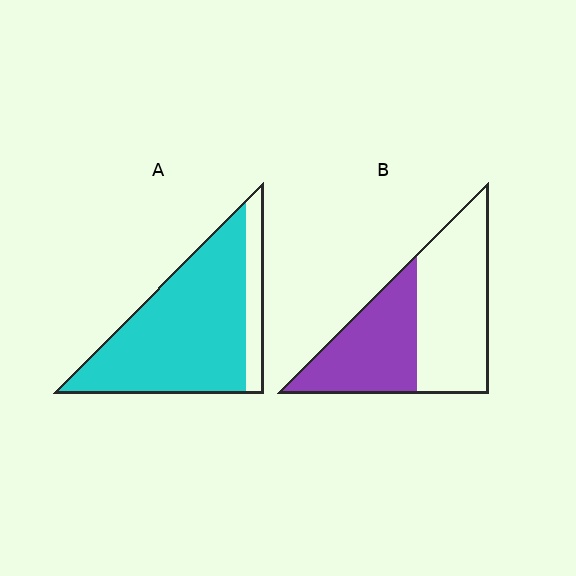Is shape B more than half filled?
No.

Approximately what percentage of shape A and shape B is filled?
A is approximately 85% and B is approximately 45%.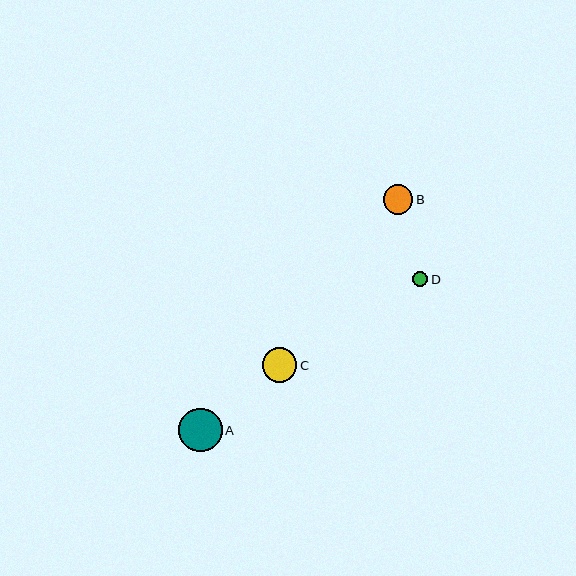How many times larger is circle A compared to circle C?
Circle A is approximately 1.3 times the size of circle C.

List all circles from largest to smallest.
From largest to smallest: A, C, B, D.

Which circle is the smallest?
Circle D is the smallest with a size of approximately 15 pixels.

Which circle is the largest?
Circle A is the largest with a size of approximately 44 pixels.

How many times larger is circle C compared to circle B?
Circle C is approximately 1.2 times the size of circle B.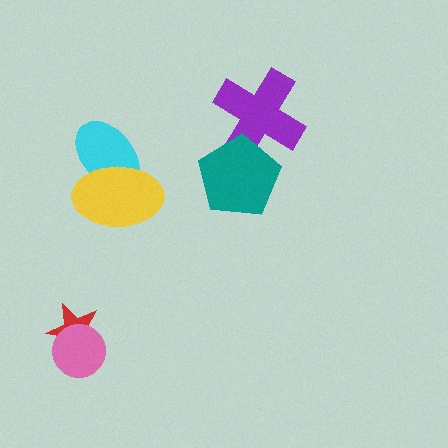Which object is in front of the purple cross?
The teal pentagon is in front of the purple cross.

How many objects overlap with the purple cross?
1 object overlaps with the purple cross.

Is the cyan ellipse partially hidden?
Yes, it is partially covered by another shape.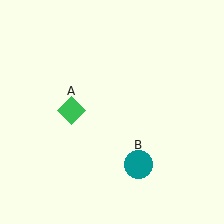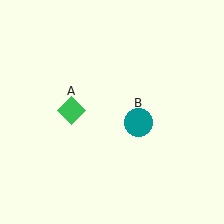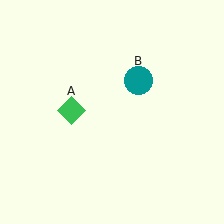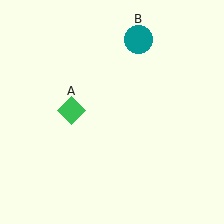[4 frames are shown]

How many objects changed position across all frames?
1 object changed position: teal circle (object B).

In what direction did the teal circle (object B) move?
The teal circle (object B) moved up.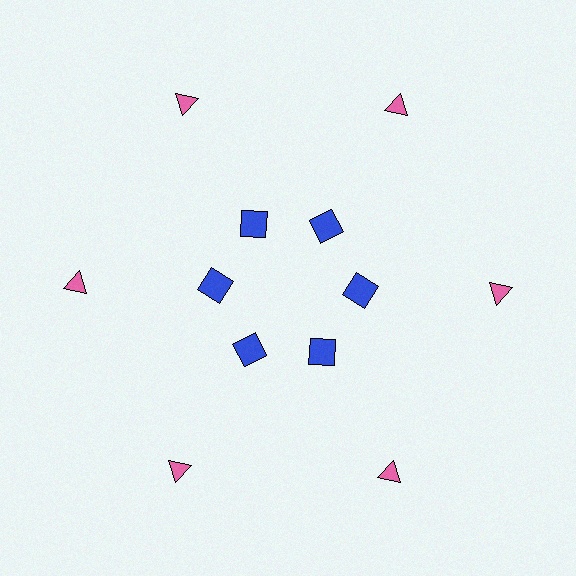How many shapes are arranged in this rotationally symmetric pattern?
There are 12 shapes, arranged in 6 groups of 2.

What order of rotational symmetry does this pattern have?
This pattern has 6-fold rotational symmetry.